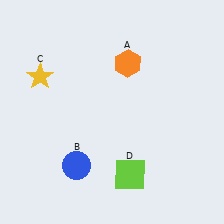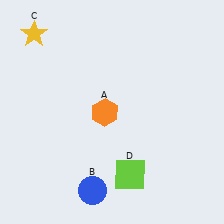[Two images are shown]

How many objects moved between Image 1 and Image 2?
3 objects moved between the two images.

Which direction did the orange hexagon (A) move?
The orange hexagon (A) moved down.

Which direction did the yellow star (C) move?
The yellow star (C) moved up.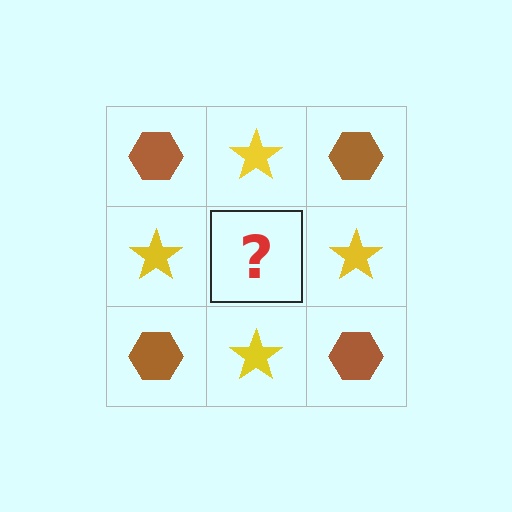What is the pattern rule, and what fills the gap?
The rule is that it alternates brown hexagon and yellow star in a checkerboard pattern. The gap should be filled with a brown hexagon.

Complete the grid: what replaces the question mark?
The question mark should be replaced with a brown hexagon.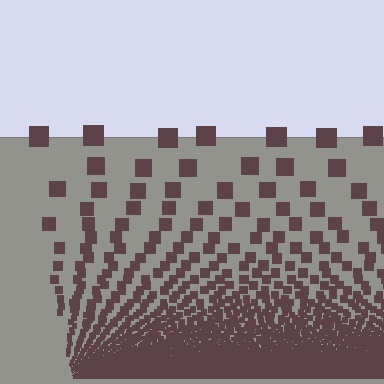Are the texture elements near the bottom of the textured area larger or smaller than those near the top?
Smaller. The gradient is inverted — elements near the bottom are smaller and denser.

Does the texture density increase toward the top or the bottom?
Density increases toward the bottom.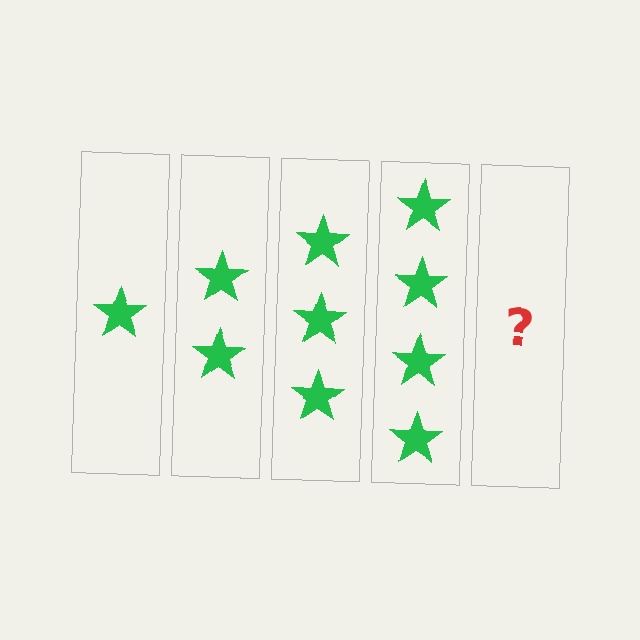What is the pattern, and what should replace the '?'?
The pattern is that each step adds one more star. The '?' should be 5 stars.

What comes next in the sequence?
The next element should be 5 stars.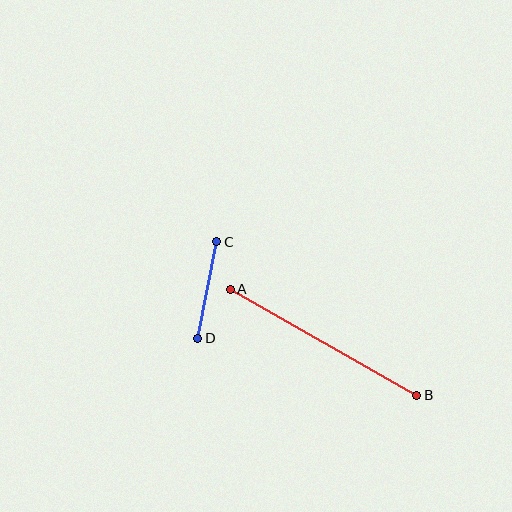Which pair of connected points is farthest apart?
Points A and B are farthest apart.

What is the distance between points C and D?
The distance is approximately 98 pixels.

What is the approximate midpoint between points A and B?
The midpoint is at approximately (324, 342) pixels.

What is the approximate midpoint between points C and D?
The midpoint is at approximately (207, 290) pixels.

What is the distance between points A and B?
The distance is approximately 215 pixels.